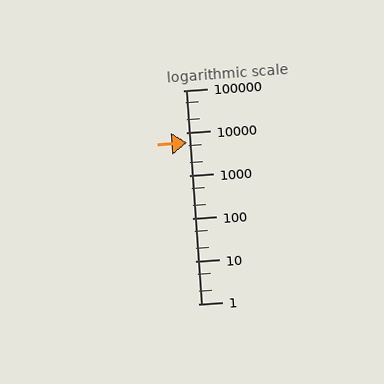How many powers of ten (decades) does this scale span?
The scale spans 5 decades, from 1 to 100000.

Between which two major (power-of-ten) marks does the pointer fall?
The pointer is between 1000 and 10000.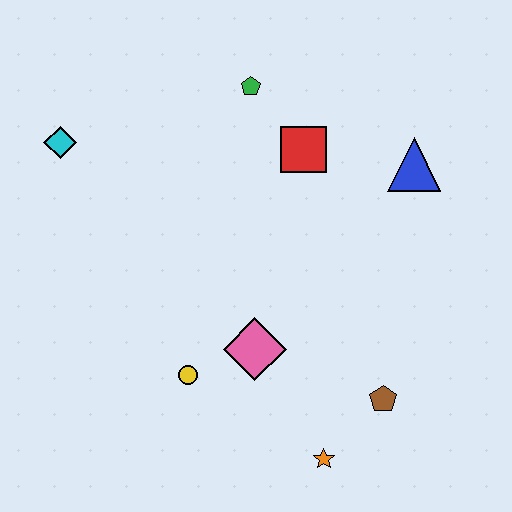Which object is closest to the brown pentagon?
The orange star is closest to the brown pentagon.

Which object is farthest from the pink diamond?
The cyan diamond is farthest from the pink diamond.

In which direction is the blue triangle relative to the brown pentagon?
The blue triangle is above the brown pentagon.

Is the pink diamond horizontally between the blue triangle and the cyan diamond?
Yes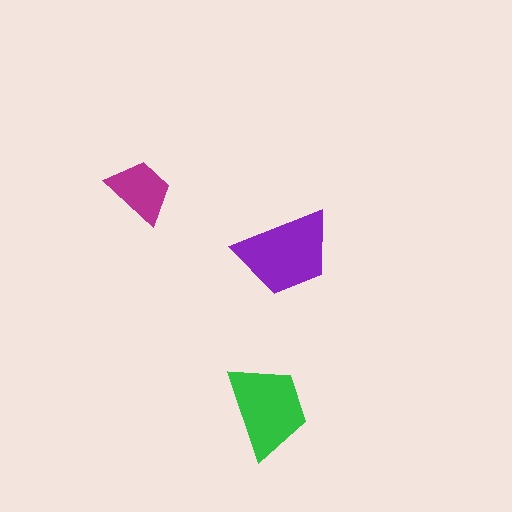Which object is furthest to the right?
The purple trapezoid is rightmost.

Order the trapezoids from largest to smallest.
the purple one, the green one, the magenta one.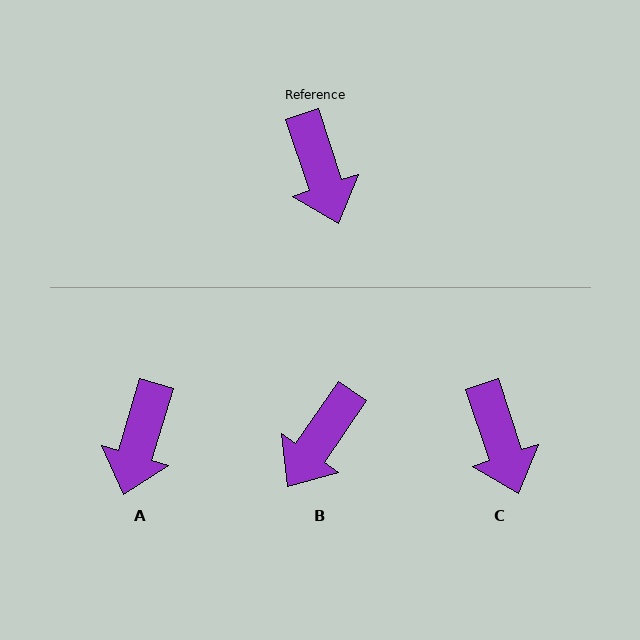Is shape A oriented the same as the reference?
No, it is off by about 35 degrees.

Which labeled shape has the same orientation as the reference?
C.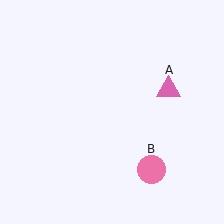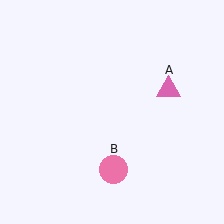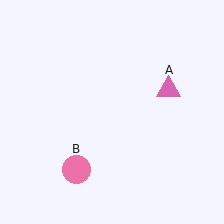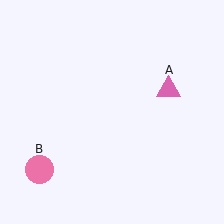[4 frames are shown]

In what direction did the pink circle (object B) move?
The pink circle (object B) moved left.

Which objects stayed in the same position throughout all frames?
Pink triangle (object A) remained stationary.